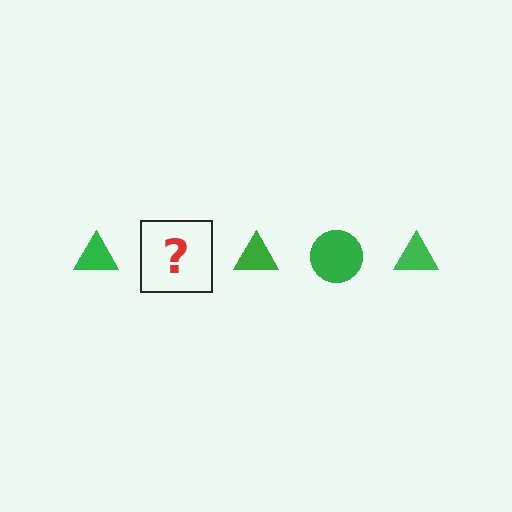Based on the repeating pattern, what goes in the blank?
The blank should be a green circle.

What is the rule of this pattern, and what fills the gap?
The rule is that the pattern cycles through triangle, circle shapes in green. The gap should be filled with a green circle.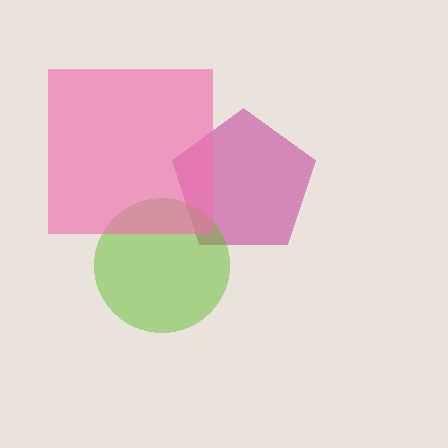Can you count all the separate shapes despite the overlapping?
Yes, there are 3 separate shapes.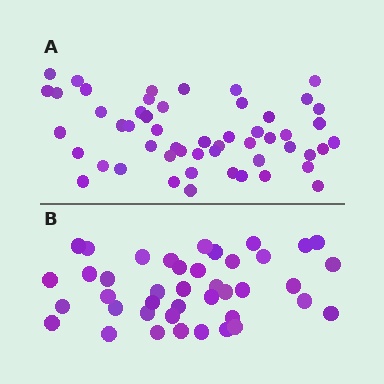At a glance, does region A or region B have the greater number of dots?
Region A (the top region) has more dots.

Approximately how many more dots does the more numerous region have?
Region A has roughly 12 or so more dots than region B.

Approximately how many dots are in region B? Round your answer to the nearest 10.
About 40 dots. (The exact count is 41, which rounds to 40.)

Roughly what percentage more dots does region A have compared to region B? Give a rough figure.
About 30% more.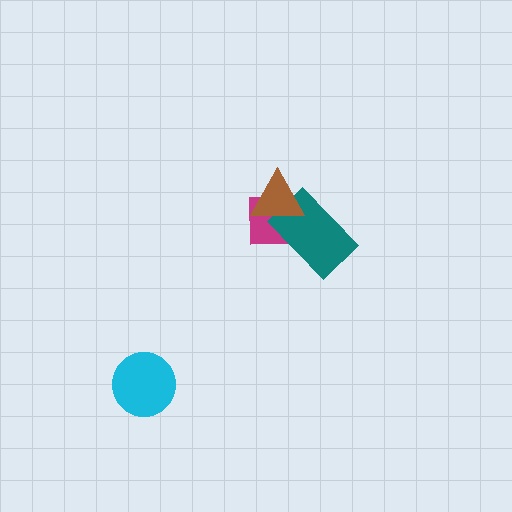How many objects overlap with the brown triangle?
2 objects overlap with the brown triangle.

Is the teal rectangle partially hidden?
Yes, it is partially covered by another shape.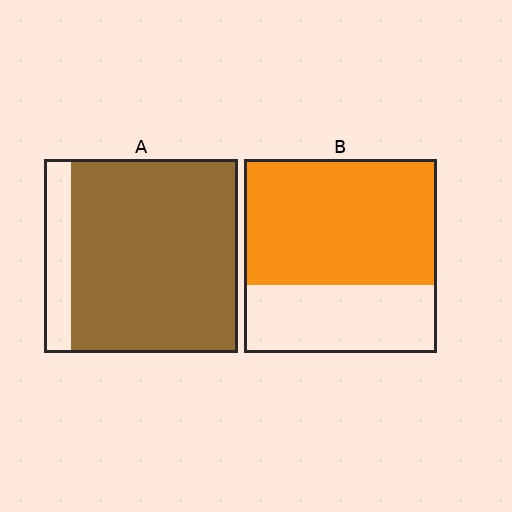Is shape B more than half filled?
Yes.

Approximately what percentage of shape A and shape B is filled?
A is approximately 85% and B is approximately 65%.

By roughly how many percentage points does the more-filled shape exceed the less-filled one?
By roughly 20 percentage points (A over B).